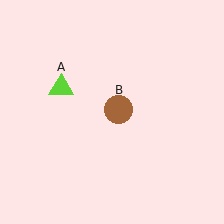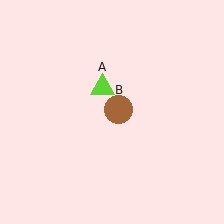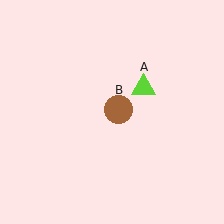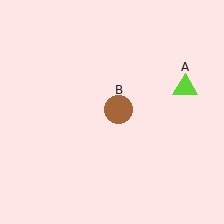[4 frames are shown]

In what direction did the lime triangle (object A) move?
The lime triangle (object A) moved right.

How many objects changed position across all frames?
1 object changed position: lime triangle (object A).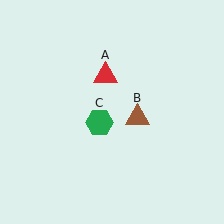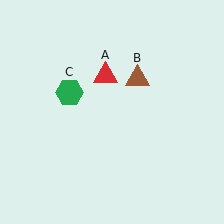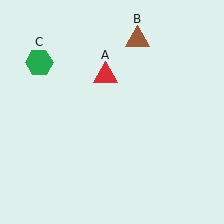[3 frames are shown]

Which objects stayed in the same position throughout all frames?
Red triangle (object A) remained stationary.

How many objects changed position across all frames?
2 objects changed position: brown triangle (object B), green hexagon (object C).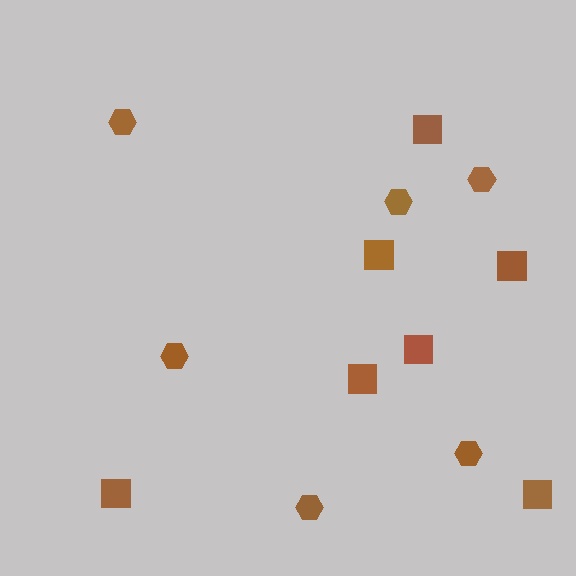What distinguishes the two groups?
There are 2 groups: one group of squares (7) and one group of hexagons (6).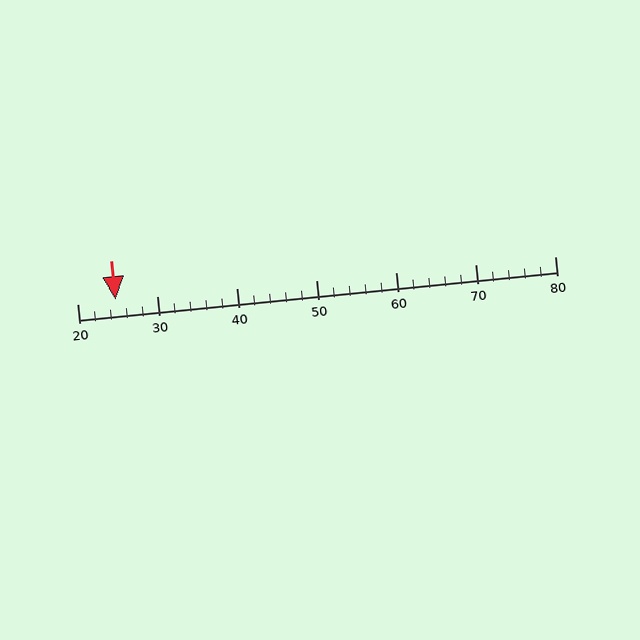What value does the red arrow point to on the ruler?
The red arrow points to approximately 25.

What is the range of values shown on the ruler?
The ruler shows values from 20 to 80.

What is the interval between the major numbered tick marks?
The major tick marks are spaced 10 units apart.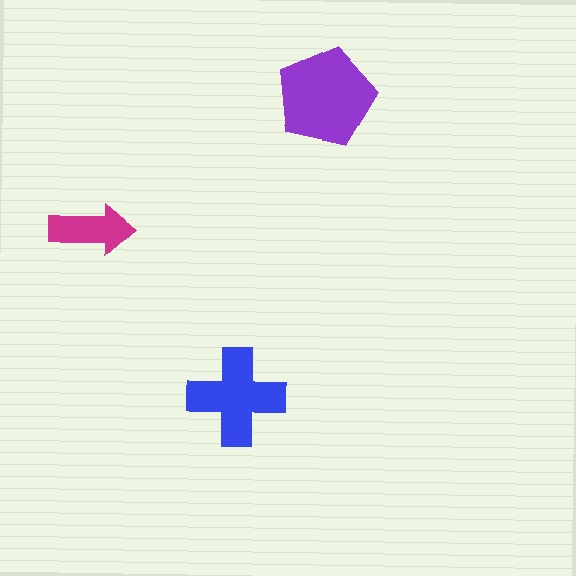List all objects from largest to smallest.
The purple pentagon, the blue cross, the magenta arrow.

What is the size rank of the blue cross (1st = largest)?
2nd.